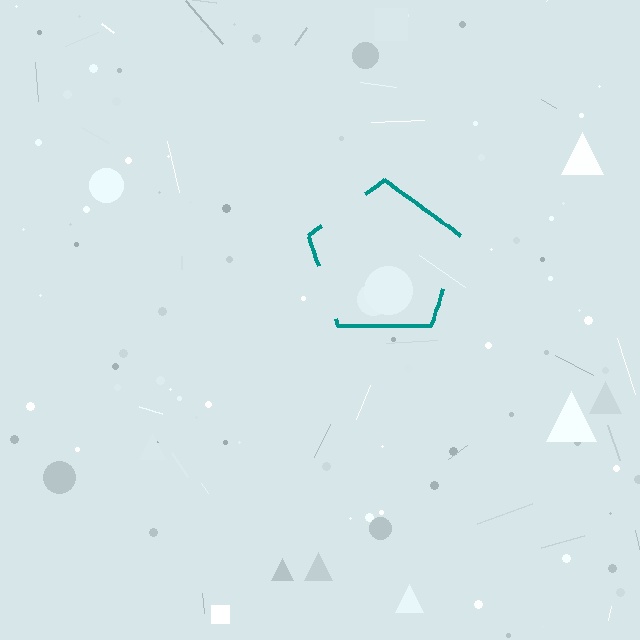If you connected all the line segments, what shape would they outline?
They would outline a pentagon.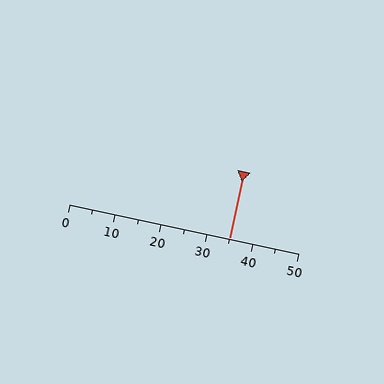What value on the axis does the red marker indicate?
The marker indicates approximately 35.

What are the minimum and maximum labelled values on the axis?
The axis runs from 0 to 50.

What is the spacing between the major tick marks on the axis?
The major ticks are spaced 10 apart.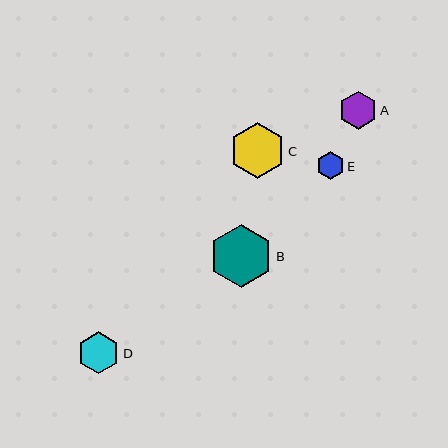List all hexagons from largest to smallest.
From largest to smallest: B, C, D, A, E.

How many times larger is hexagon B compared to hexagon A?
Hexagon B is approximately 1.7 times the size of hexagon A.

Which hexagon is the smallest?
Hexagon E is the smallest with a size of approximately 28 pixels.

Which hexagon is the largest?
Hexagon B is the largest with a size of approximately 63 pixels.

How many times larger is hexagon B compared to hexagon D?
Hexagon B is approximately 1.5 times the size of hexagon D.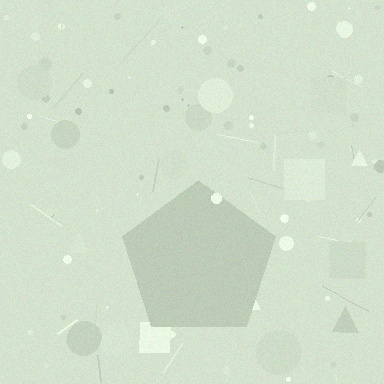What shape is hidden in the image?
A pentagon is hidden in the image.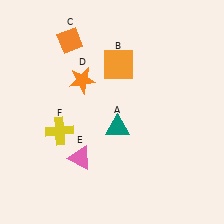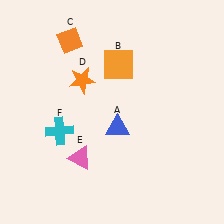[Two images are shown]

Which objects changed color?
A changed from teal to blue. F changed from yellow to cyan.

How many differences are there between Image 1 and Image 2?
There are 2 differences between the two images.